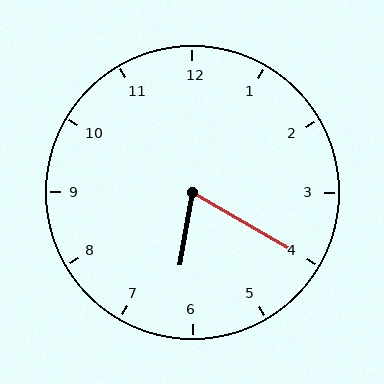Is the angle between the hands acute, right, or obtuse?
It is acute.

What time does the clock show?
6:20.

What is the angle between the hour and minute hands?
Approximately 70 degrees.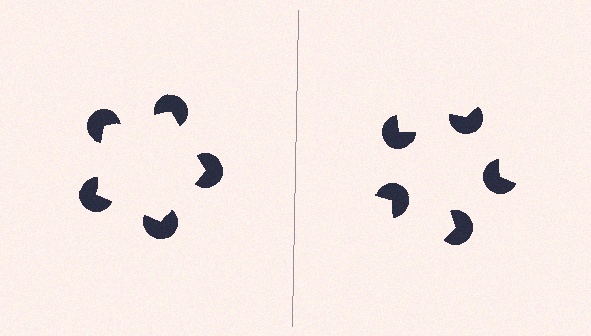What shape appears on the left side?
An illusory pentagon.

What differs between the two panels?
The pac-man discs are positioned identically on both sides; only the wedge orientations differ. On the left they align to a pentagon; on the right they are misaligned.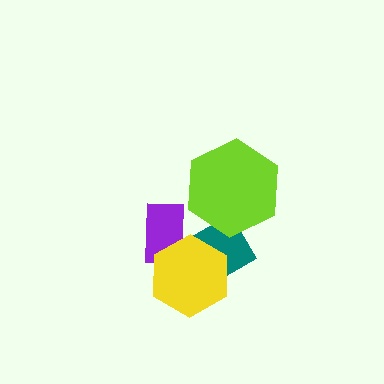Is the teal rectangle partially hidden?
Yes, it is partially covered by another shape.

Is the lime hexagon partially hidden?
No, no other shape covers it.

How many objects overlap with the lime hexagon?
1 object overlaps with the lime hexagon.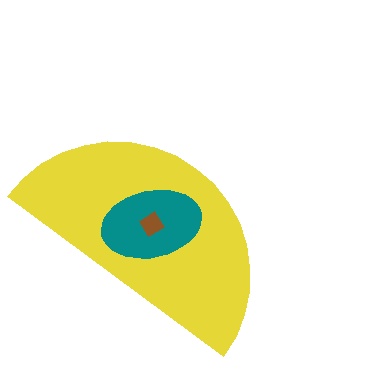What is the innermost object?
The brown diamond.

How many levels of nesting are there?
3.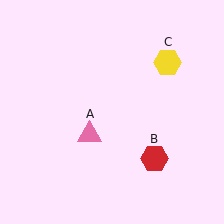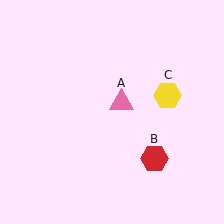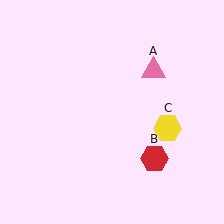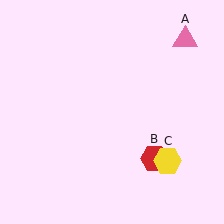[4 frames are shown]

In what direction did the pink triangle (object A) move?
The pink triangle (object A) moved up and to the right.